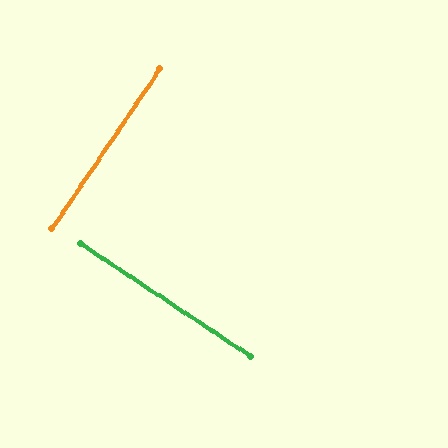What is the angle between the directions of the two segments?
Approximately 90 degrees.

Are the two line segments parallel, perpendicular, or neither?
Perpendicular — they meet at approximately 90°.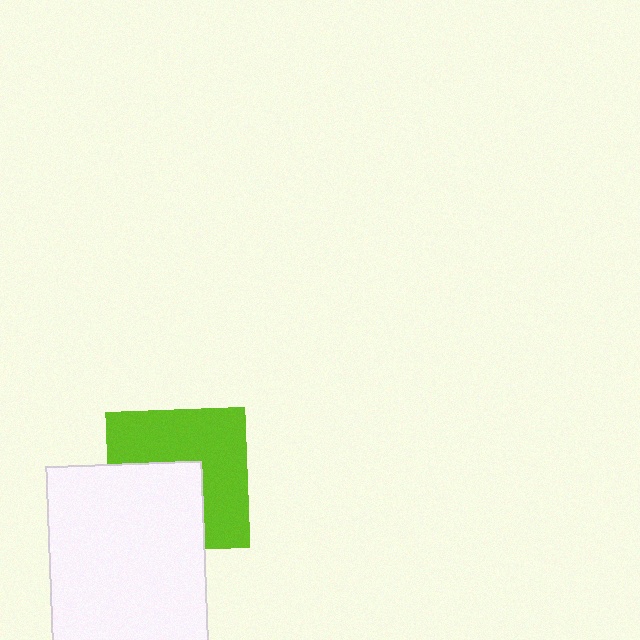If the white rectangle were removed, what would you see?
You would see the complete lime square.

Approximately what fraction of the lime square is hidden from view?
Roughly 43% of the lime square is hidden behind the white rectangle.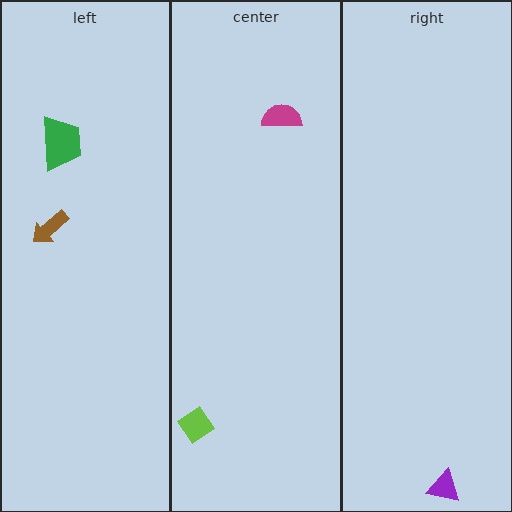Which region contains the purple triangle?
The right region.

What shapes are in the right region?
The purple triangle.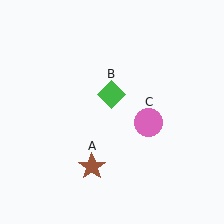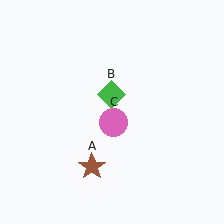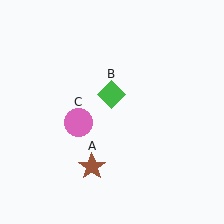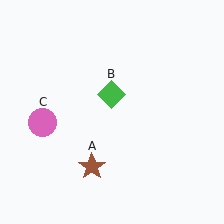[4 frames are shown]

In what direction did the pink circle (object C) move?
The pink circle (object C) moved left.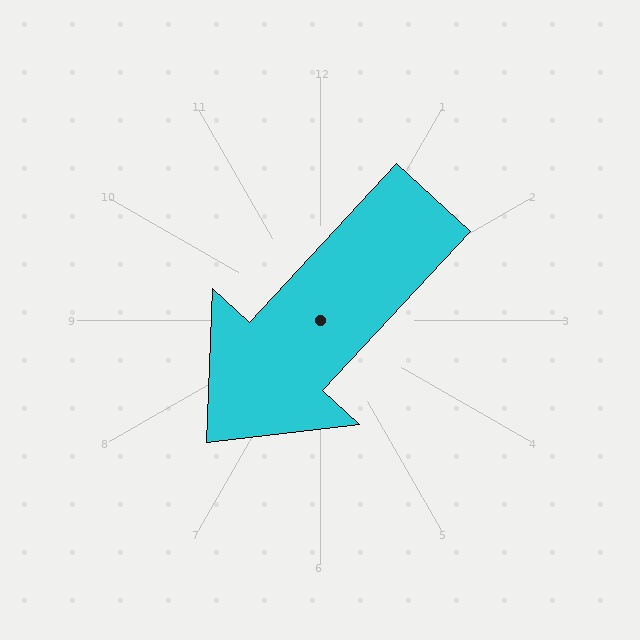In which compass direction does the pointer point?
Southwest.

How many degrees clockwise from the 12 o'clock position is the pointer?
Approximately 223 degrees.